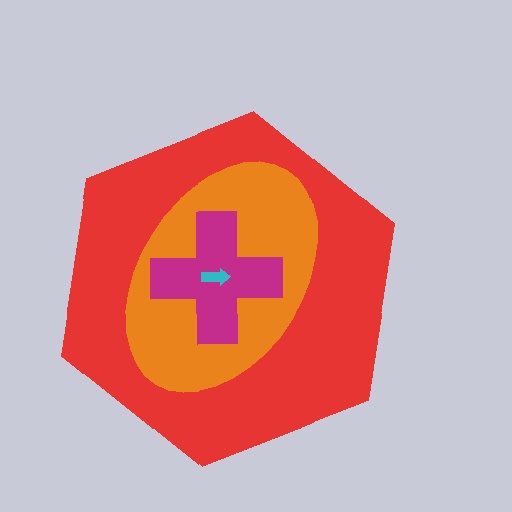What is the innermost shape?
The cyan arrow.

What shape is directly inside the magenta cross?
The cyan arrow.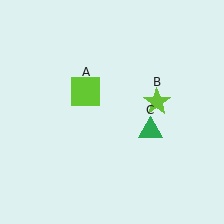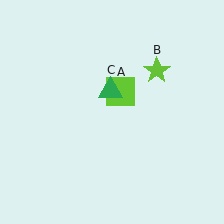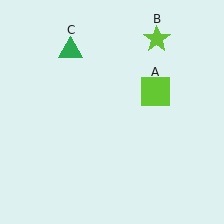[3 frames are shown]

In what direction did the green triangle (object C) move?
The green triangle (object C) moved up and to the left.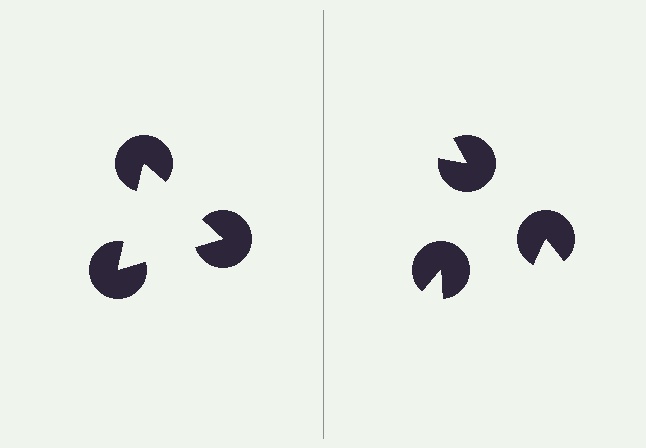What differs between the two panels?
The pac-man discs are positioned identically on both sides; only the wedge orientations differ. On the left they align to a triangle; on the right they are misaligned.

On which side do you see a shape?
An illusory triangle appears on the left side. On the right side the wedge cuts are rotated, so no coherent shape forms.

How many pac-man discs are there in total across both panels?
6 — 3 on each side.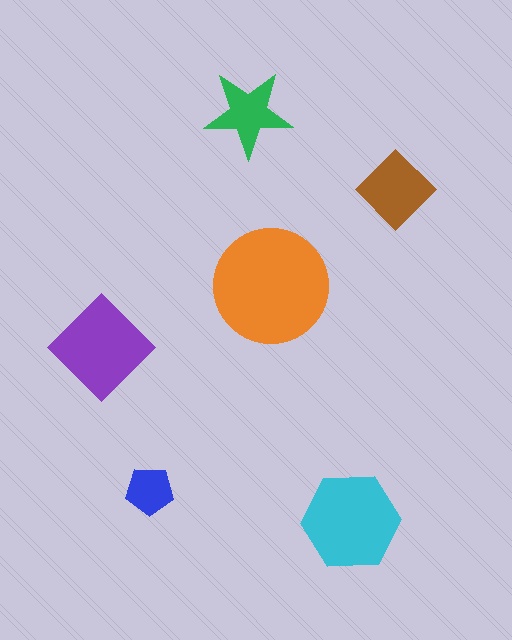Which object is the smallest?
The blue pentagon.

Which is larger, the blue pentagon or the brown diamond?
The brown diamond.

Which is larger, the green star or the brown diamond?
The brown diamond.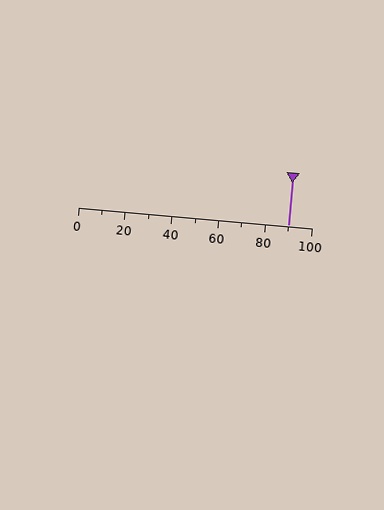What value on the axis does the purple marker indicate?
The marker indicates approximately 90.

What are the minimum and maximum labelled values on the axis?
The axis runs from 0 to 100.